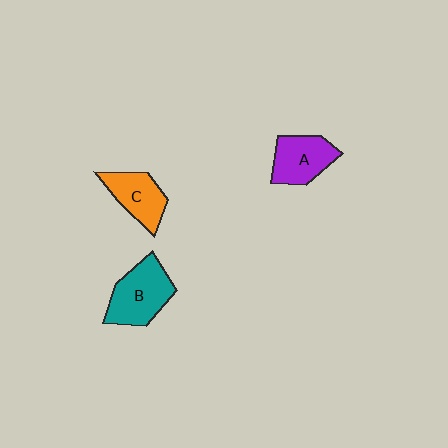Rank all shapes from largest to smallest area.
From largest to smallest: B (teal), A (purple), C (orange).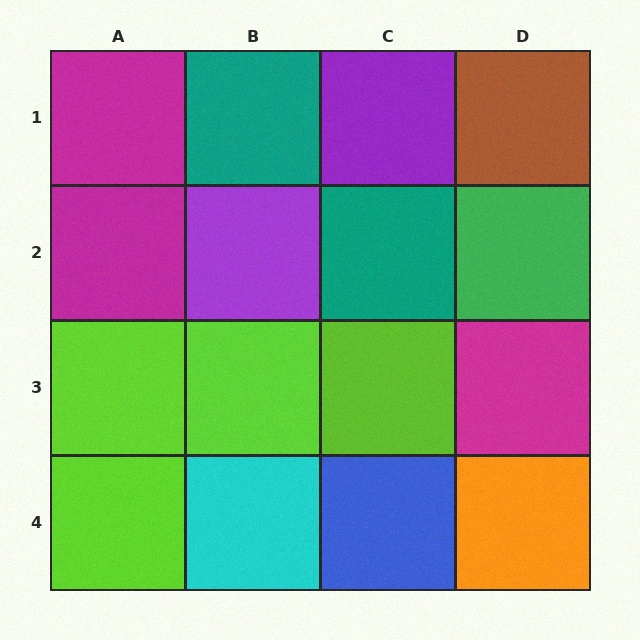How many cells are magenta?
3 cells are magenta.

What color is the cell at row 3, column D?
Magenta.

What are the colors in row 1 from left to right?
Magenta, teal, purple, brown.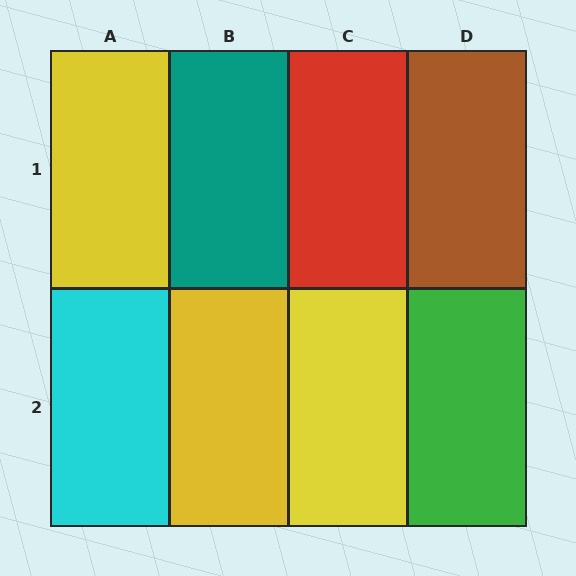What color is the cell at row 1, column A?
Yellow.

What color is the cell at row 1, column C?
Red.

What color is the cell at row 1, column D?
Brown.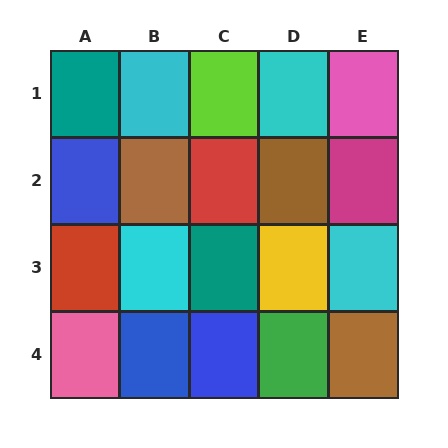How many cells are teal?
2 cells are teal.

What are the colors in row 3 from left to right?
Red, cyan, teal, yellow, cyan.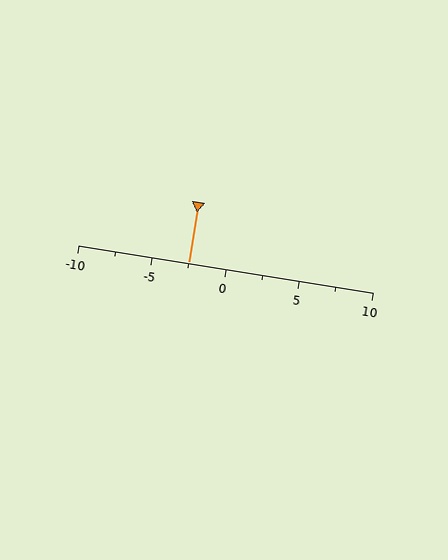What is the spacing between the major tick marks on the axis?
The major ticks are spaced 5 apart.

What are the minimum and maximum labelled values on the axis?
The axis runs from -10 to 10.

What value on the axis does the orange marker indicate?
The marker indicates approximately -2.5.